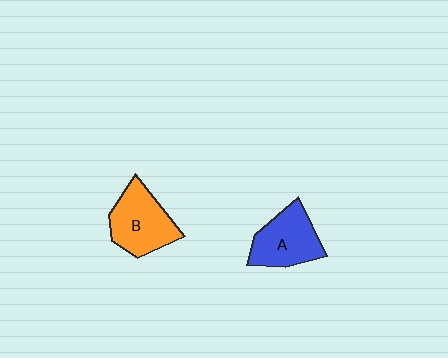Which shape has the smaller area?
Shape A (blue).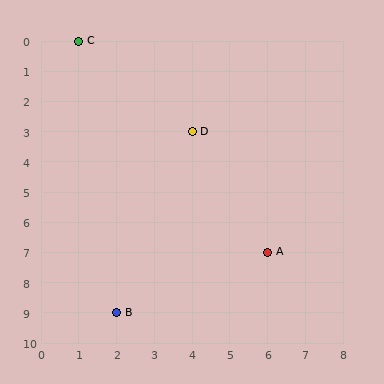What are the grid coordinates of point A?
Point A is at grid coordinates (6, 7).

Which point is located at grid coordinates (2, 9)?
Point B is at (2, 9).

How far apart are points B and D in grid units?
Points B and D are 2 columns and 6 rows apart (about 6.3 grid units diagonally).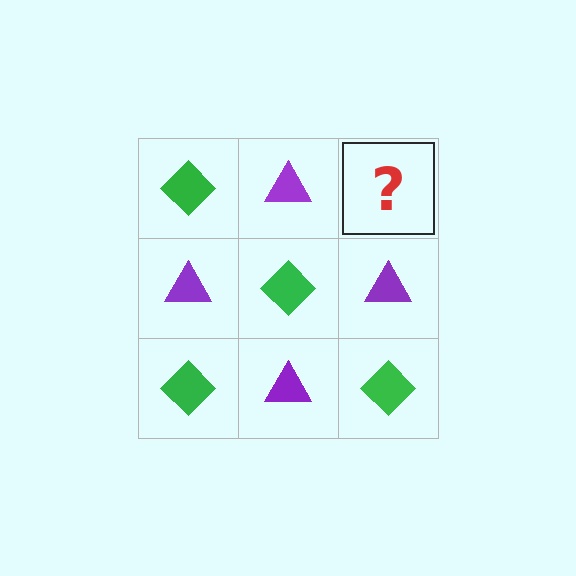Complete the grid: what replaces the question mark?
The question mark should be replaced with a green diamond.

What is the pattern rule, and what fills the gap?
The rule is that it alternates green diamond and purple triangle in a checkerboard pattern. The gap should be filled with a green diamond.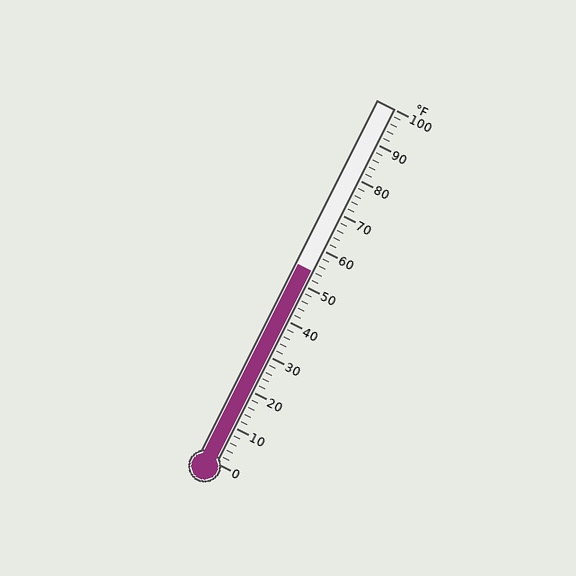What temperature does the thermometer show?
The thermometer shows approximately 54°F.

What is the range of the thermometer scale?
The thermometer scale ranges from 0°F to 100°F.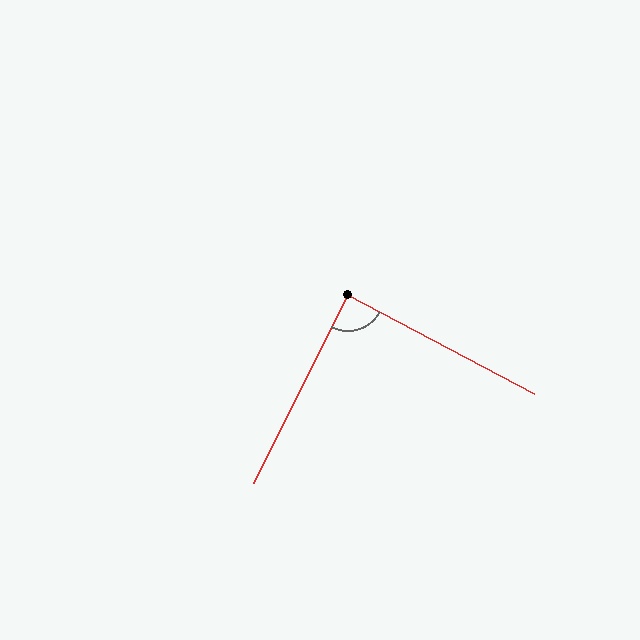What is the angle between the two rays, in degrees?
Approximately 89 degrees.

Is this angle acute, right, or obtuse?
It is approximately a right angle.